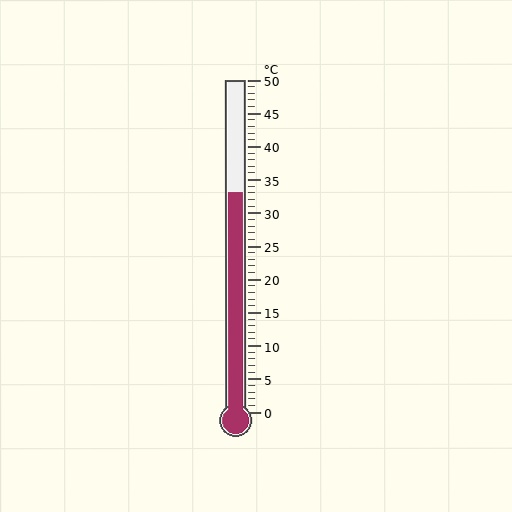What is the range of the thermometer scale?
The thermometer scale ranges from 0°C to 50°C.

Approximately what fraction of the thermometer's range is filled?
The thermometer is filled to approximately 65% of its range.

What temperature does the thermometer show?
The thermometer shows approximately 33°C.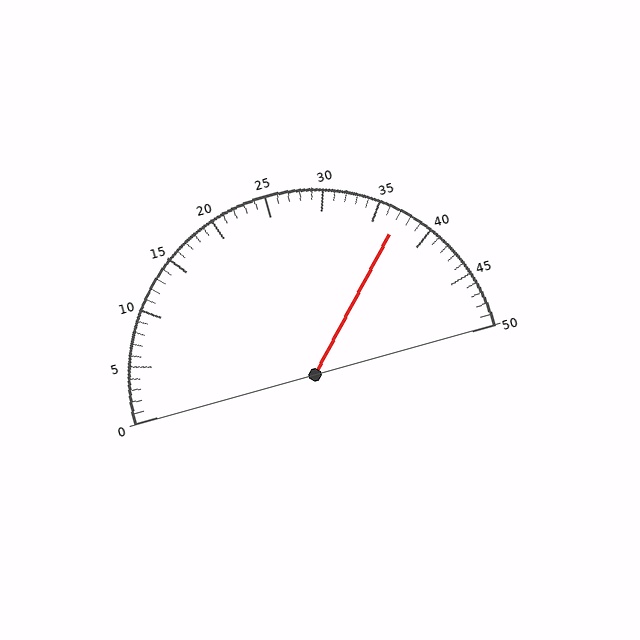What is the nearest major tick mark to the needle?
The nearest major tick mark is 35.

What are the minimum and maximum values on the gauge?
The gauge ranges from 0 to 50.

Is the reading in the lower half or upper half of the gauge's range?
The reading is in the upper half of the range (0 to 50).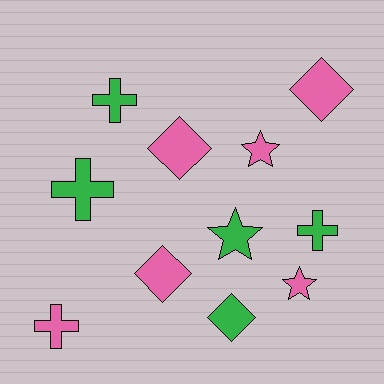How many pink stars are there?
There are 2 pink stars.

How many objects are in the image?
There are 11 objects.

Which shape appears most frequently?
Diamond, with 4 objects.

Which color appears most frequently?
Pink, with 6 objects.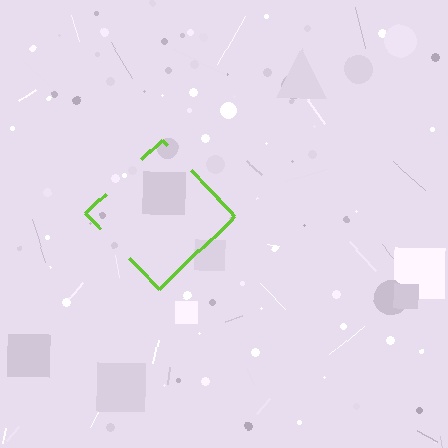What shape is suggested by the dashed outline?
The dashed outline suggests a diamond.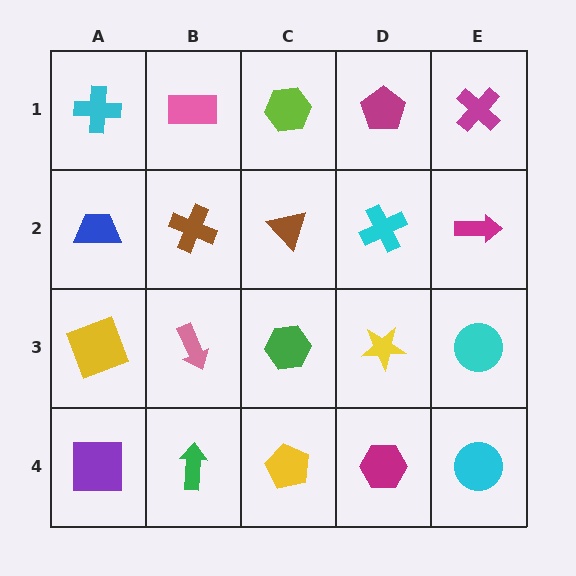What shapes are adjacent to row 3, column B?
A brown cross (row 2, column B), a green arrow (row 4, column B), a yellow square (row 3, column A), a green hexagon (row 3, column C).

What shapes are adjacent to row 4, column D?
A yellow star (row 3, column D), a yellow pentagon (row 4, column C), a cyan circle (row 4, column E).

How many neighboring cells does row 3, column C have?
4.